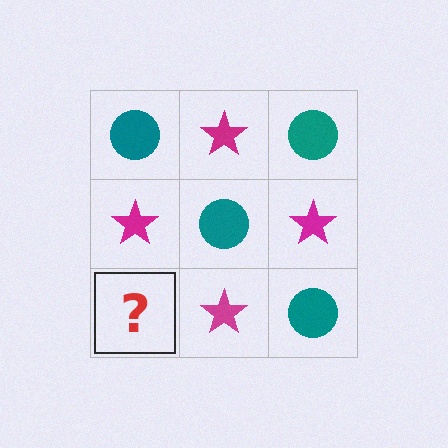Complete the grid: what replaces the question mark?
The question mark should be replaced with a teal circle.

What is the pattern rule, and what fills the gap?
The rule is that it alternates teal circle and magenta star in a checkerboard pattern. The gap should be filled with a teal circle.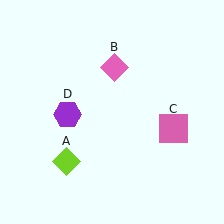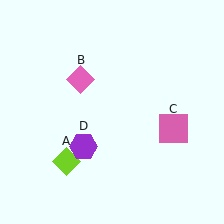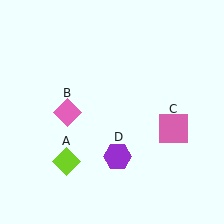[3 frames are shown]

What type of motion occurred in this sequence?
The pink diamond (object B), purple hexagon (object D) rotated counterclockwise around the center of the scene.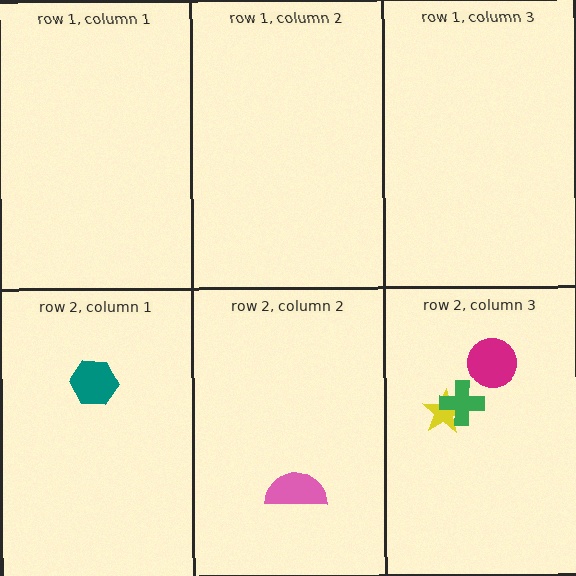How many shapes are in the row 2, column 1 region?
1.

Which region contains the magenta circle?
The row 2, column 3 region.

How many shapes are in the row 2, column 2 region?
1.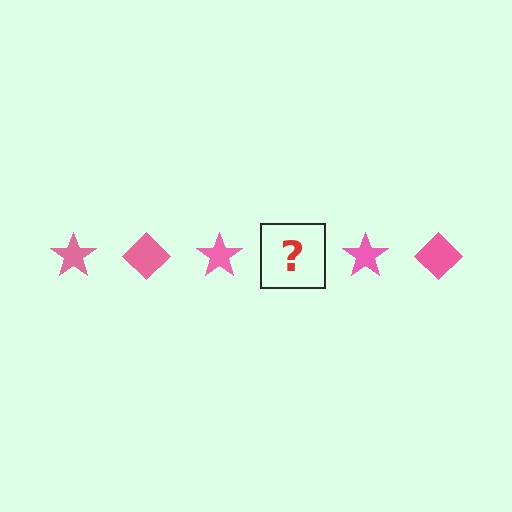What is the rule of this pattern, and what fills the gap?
The rule is that the pattern cycles through star, diamond shapes in pink. The gap should be filled with a pink diamond.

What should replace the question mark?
The question mark should be replaced with a pink diamond.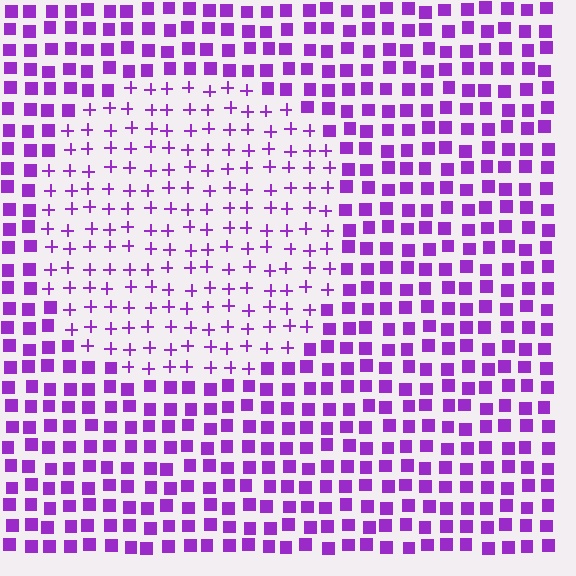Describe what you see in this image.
The image is filled with small purple elements arranged in a uniform grid. A circle-shaped region contains plus signs, while the surrounding area contains squares. The boundary is defined purely by the change in element shape.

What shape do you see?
I see a circle.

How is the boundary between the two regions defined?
The boundary is defined by a change in element shape: plus signs inside vs. squares outside. All elements share the same color and spacing.